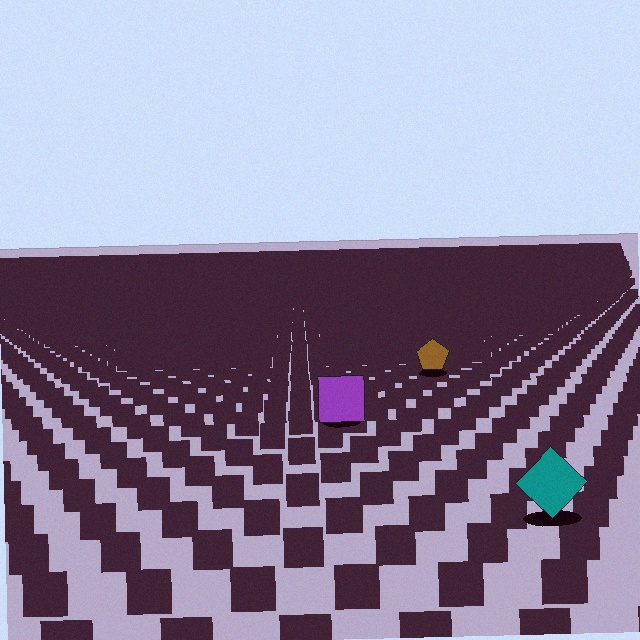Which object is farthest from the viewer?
The brown pentagon is farthest from the viewer. It appears smaller and the ground texture around it is denser.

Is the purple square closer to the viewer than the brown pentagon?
Yes. The purple square is closer — you can tell from the texture gradient: the ground texture is coarser near it.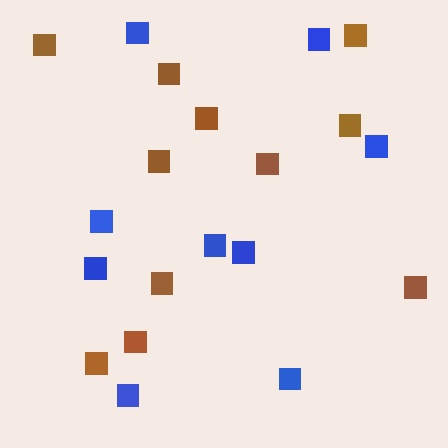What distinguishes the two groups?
There are 2 groups: one group of brown squares (11) and one group of blue squares (9).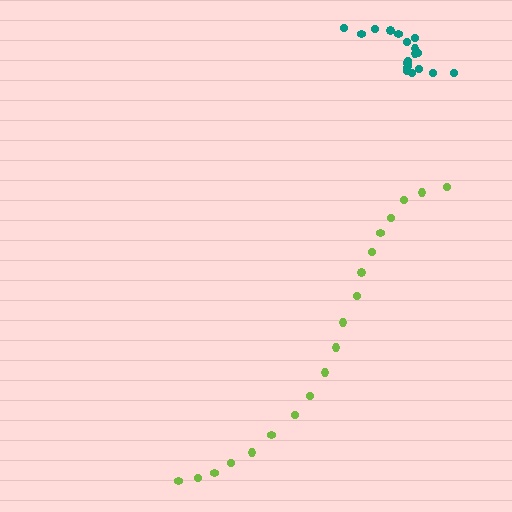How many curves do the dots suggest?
There are 2 distinct paths.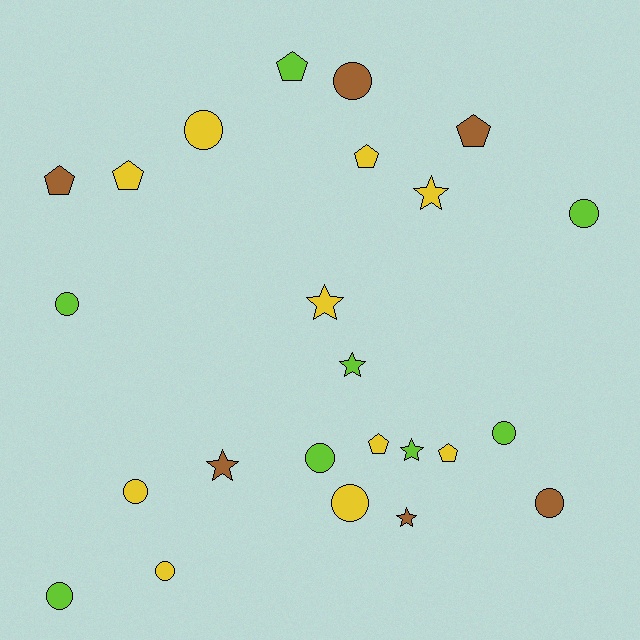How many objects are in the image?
There are 24 objects.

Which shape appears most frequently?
Circle, with 11 objects.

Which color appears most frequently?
Yellow, with 10 objects.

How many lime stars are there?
There are 2 lime stars.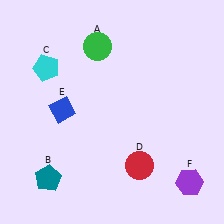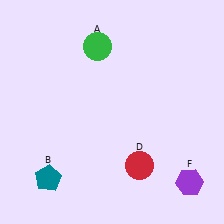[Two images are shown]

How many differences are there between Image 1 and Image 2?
There are 2 differences between the two images.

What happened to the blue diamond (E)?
The blue diamond (E) was removed in Image 2. It was in the top-left area of Image 1.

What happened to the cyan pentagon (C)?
The cyan pentagon (C) was removed in Image 2. It was in the top-left area of Image 1.